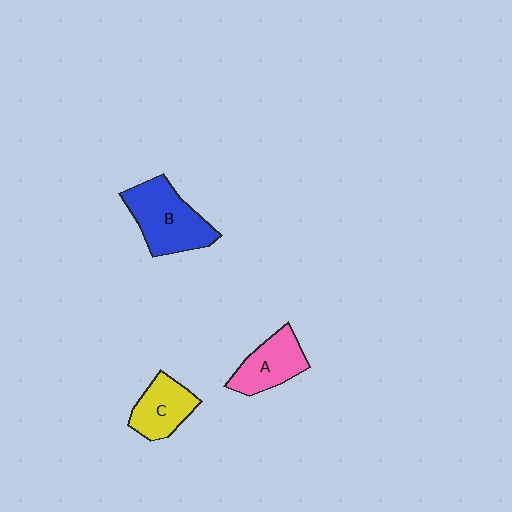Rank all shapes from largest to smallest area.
From largest to smallest: B (blue), A (pink), C (yellow).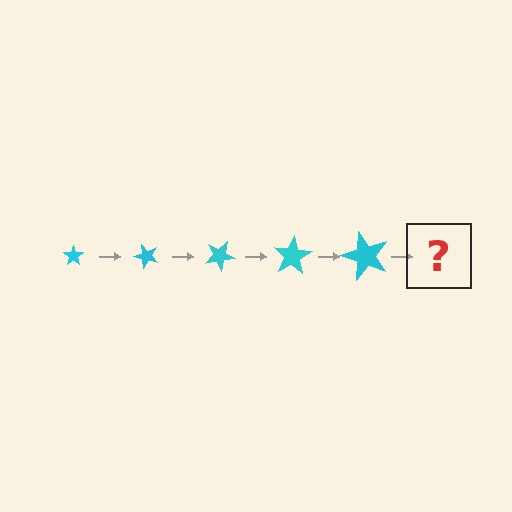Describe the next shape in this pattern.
It should be a star, larger than the previous one and rotated 250 degrees from the start.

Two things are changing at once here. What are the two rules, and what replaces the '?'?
The two rules are that the star grows larger each step and it rotates 50 degrees each step. The '?' should be a star, larger than the previous one and rotated 250 degrees from the start.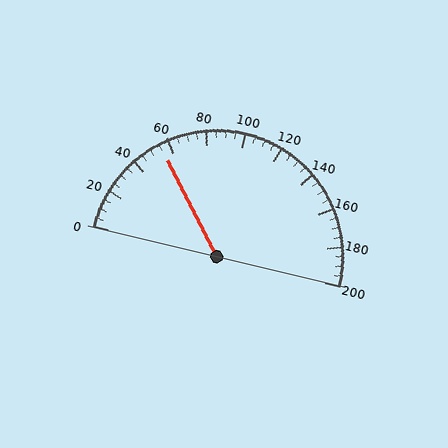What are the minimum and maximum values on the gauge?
The gauge ranges from 0 to 200.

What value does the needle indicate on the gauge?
The needle indicates approximately 55.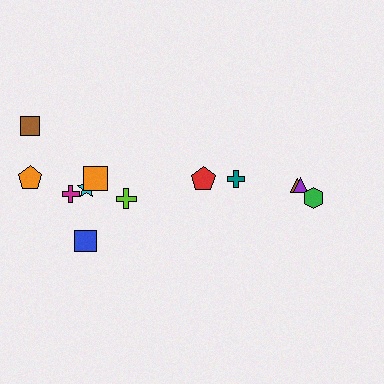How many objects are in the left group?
There are 7 objects.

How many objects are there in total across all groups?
There are 12 objects.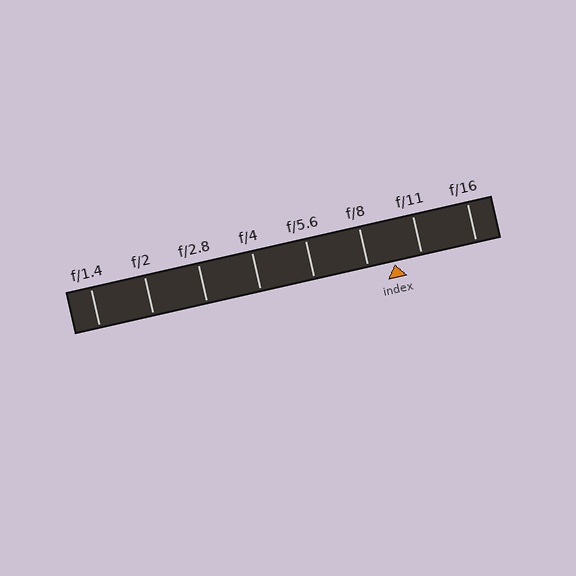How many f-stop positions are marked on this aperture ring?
There are 8 f-stop positions marked.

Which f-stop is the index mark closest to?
The index mark is closest to f/8.